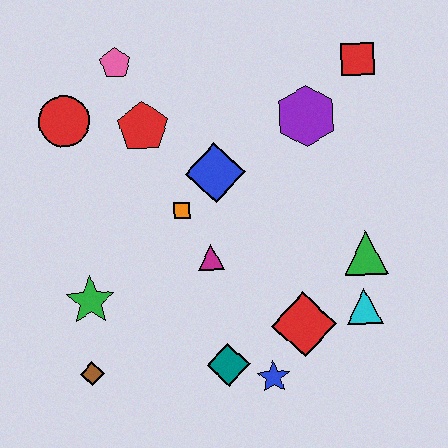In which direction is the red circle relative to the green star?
The red circle is above the green star.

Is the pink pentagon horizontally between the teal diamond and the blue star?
No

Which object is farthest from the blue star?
The pink pentagon is farthest from the blue star.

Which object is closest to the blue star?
The teal diamond is closest to the blue star.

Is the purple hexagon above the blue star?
Yes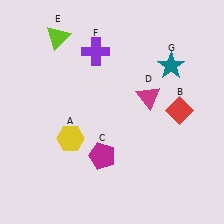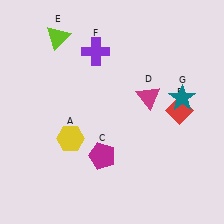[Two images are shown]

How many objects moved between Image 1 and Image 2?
1 object moved between the two images.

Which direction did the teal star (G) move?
The teal star (G) moved down.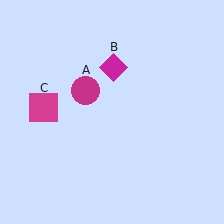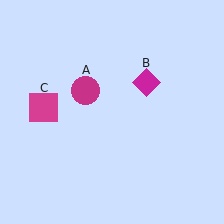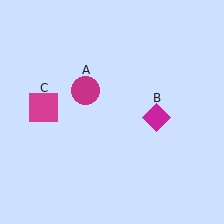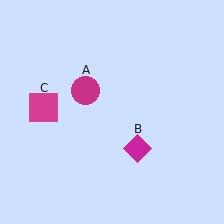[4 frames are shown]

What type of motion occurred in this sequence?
The magenta diamond (object B) rotated clockwise around the center of the scene.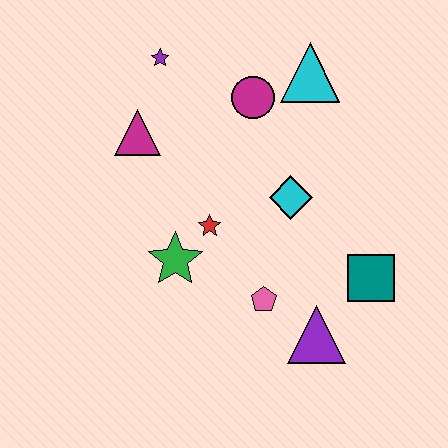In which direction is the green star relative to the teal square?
The green star is to the left of the teal square.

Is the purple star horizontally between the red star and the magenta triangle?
Yes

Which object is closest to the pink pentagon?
The purple triangle is closest to the pink pentagon.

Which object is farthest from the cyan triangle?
The purple triangle is farthest from the cyan triangle.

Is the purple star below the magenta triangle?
No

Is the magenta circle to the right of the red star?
Yes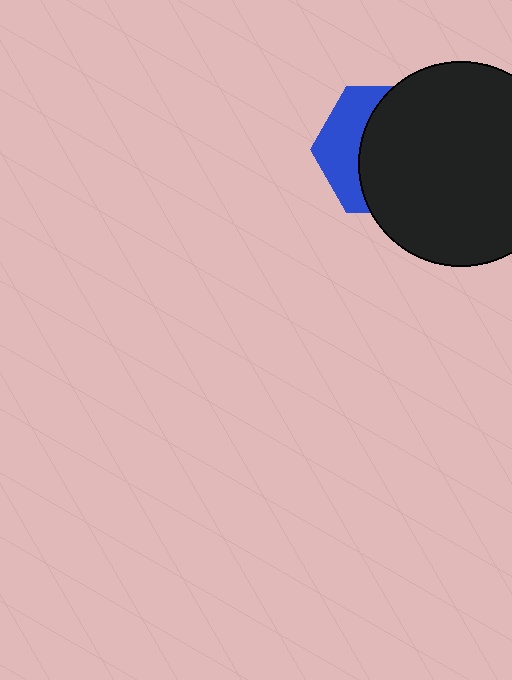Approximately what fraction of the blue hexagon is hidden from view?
Roughly 65% of the blue hexagon is hidden behind the black circle.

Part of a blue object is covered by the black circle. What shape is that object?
It is a hexagon.